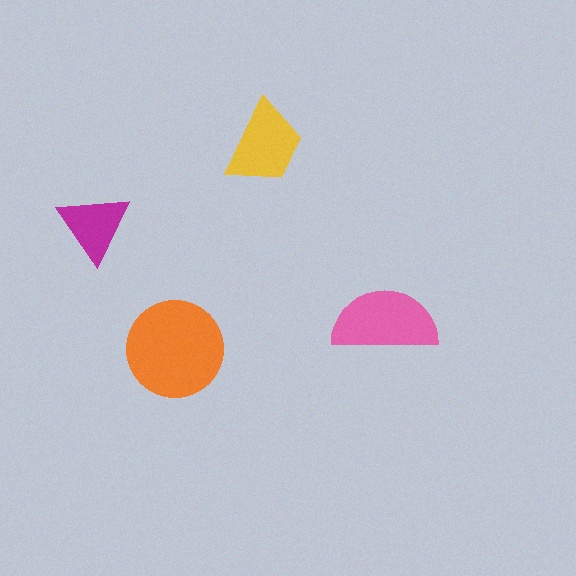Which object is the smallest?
The magenta triangle.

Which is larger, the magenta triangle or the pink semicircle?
The pink semicircle.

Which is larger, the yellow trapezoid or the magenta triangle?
The yellow trapezoid.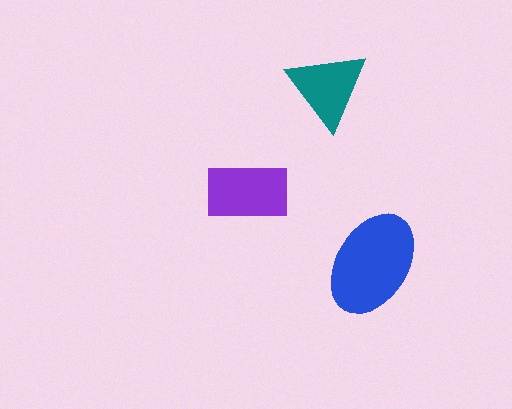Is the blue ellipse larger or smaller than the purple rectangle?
Larger.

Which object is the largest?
The blue ellipse.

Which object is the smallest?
The teal triangle.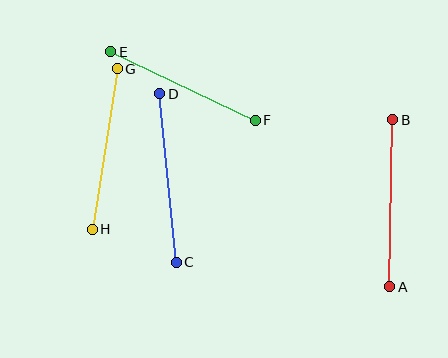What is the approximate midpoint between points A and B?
The midpoint is at approximately (391, 203) pixels.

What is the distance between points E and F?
The distance is approximately 160 pixels.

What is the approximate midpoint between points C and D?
The midpoint is at approximately (168, 178) pixels.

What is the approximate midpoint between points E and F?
The midpoint is at approximately (183, 86) pixels.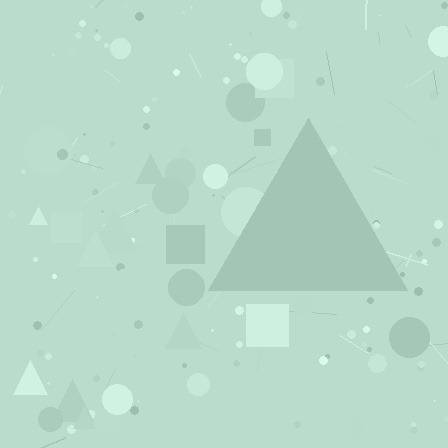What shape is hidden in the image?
A triangle is hidden in the image.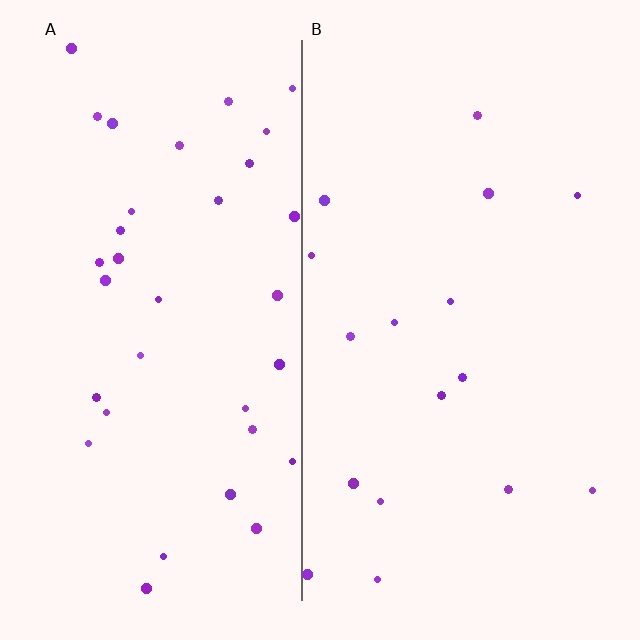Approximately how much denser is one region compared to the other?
Approximately 2.1× — region A over region B.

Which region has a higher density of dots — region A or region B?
A (the left).